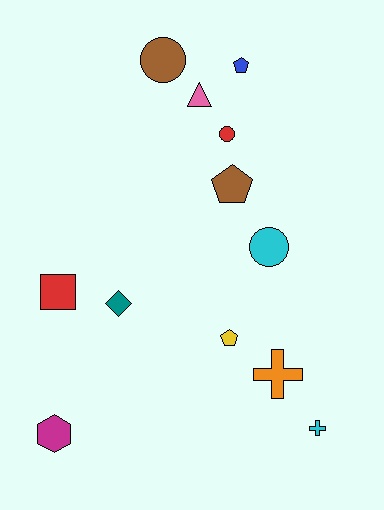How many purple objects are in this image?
There are no purple objects.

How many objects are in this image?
There are 12 objects.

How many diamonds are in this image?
There is 1 diamond.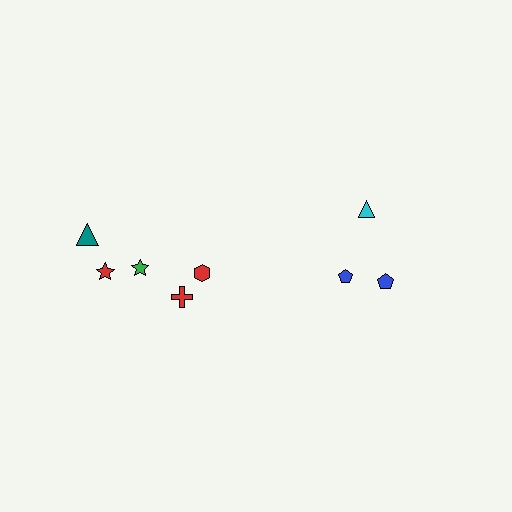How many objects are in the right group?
There are 3 objects.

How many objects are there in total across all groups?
There are 8 objects.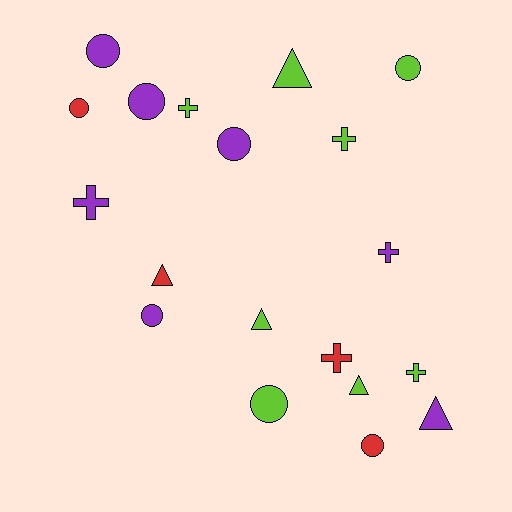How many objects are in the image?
There are 19 objects.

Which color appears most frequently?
Lime, with 8 objects.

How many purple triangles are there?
There is 1 purple triangle.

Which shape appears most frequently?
Circle, with 8 objects.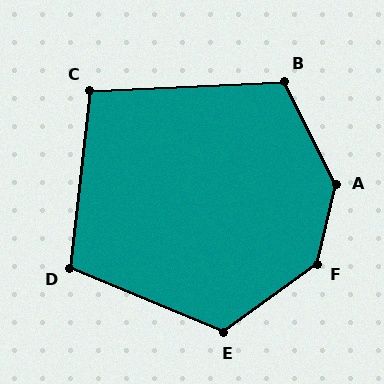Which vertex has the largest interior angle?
A, at approximately 140 degrees.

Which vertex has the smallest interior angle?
C, at approximately 99 degrees.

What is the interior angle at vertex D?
Approximately 106 degrees (obtuse).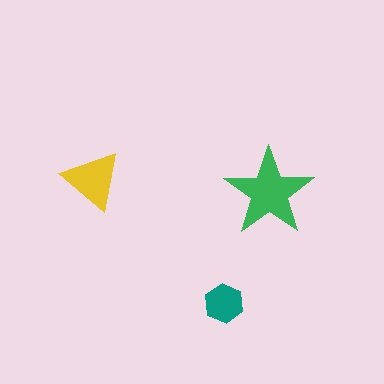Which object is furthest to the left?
The yellow triangle is leftmost.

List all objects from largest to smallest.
The green star, the yellow triangle, the teal hexagon.